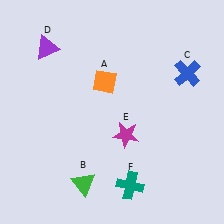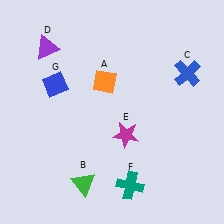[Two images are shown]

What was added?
A blue diamond (G) was added in Image 2.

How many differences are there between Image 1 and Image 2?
There is 1 difference between the two images.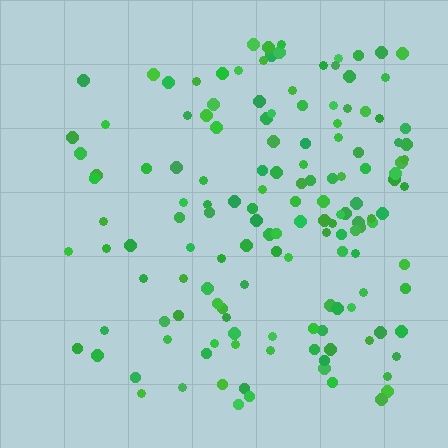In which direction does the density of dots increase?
From left to right, with the right side densest.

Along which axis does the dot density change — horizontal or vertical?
Horizontal.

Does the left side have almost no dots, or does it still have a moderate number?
Still a moderate number, just noticeably fewer than the right.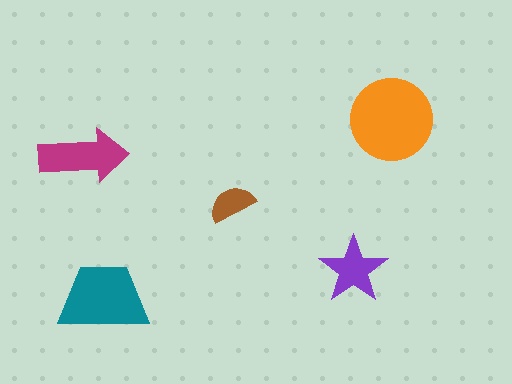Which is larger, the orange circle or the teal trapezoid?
The orange circle.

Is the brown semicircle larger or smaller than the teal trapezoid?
Smaller.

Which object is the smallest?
The brown semicircle.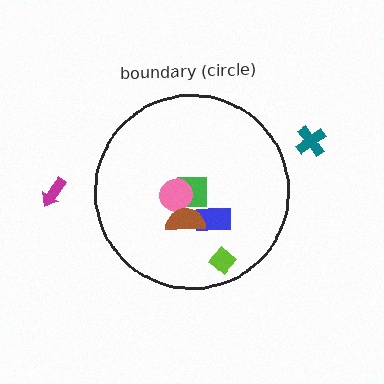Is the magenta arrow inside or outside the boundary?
Outside.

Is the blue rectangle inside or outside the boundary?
Inside.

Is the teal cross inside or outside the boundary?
Outside.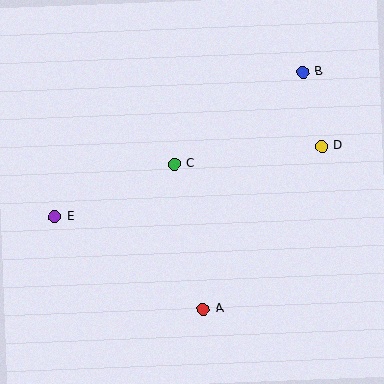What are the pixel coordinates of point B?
Point B is at (303, 72).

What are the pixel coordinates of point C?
Point C is at (174, 164).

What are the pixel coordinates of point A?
Point A is at (203, 309).